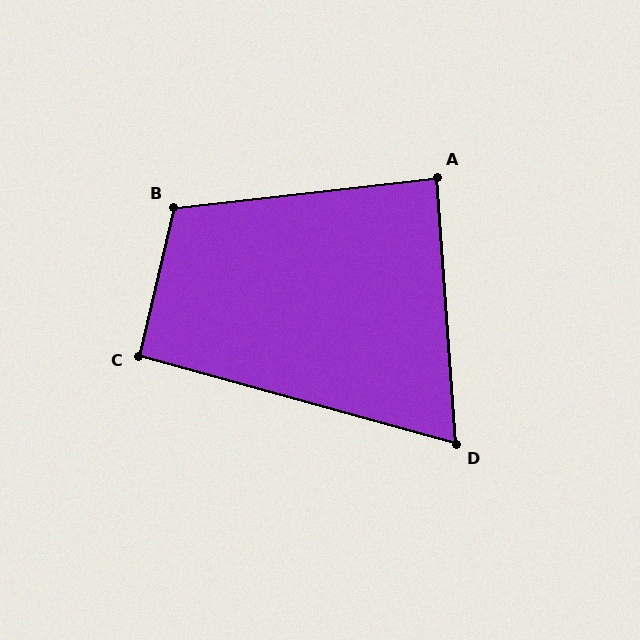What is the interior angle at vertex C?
Approximately 92 degrees (approximately right).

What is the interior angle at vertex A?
Approximately 88 degrees (approximately right).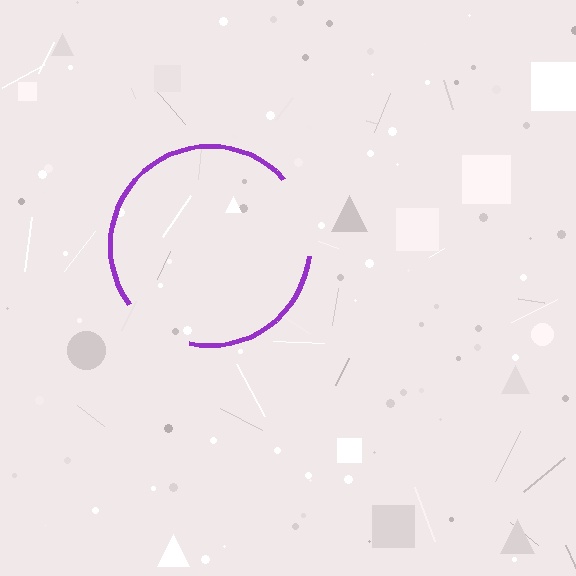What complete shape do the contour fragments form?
The contour fragments form a circle.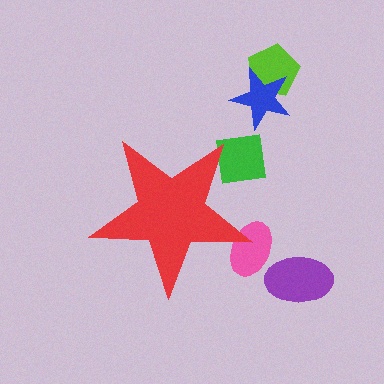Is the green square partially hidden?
Yes, the green square is partially hidden behind the red star.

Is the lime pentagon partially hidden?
No, the lime pentagon is fully visible.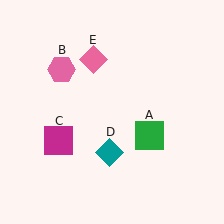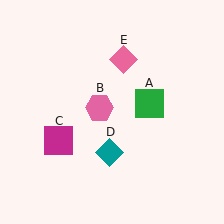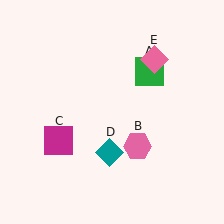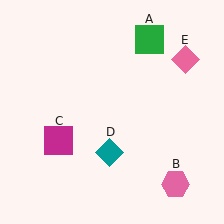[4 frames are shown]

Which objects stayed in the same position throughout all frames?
Magenta square (object C) and teal diamond (object D) remained stationary.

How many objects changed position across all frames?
3 objects changed position: green square (object A), pink hexagon (object B), pink diamond (object E).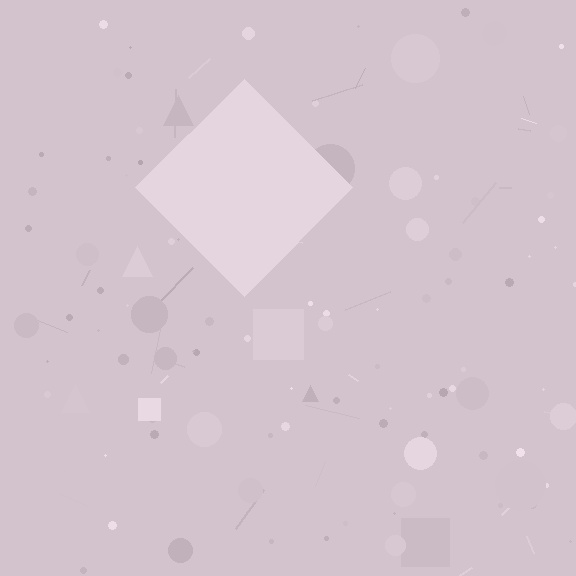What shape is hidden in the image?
A diamond is hidden in the image.